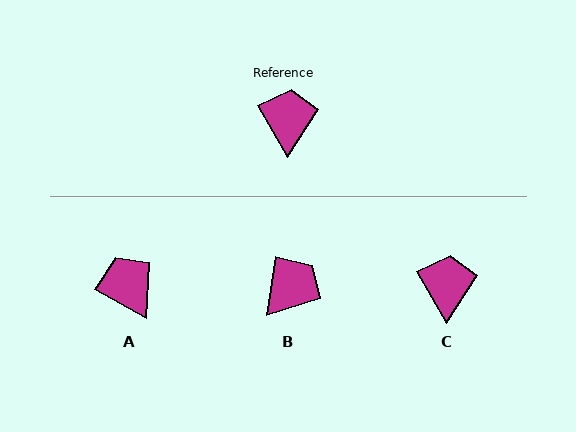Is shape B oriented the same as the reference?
No, it is off by about 40 degrees.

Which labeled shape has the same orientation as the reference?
C.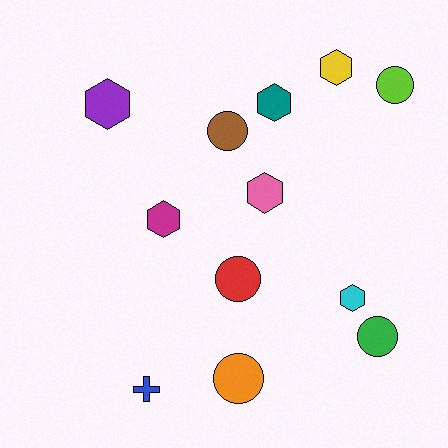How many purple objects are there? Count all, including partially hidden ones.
There is 1 purple object.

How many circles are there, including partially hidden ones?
There are 5 circles.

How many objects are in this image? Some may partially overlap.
There are 12 objects.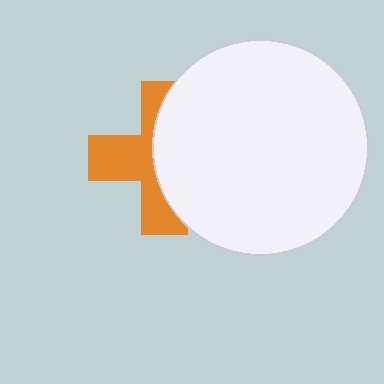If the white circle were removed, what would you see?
You would see the complete orange cross.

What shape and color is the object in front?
The object in front is a white circle.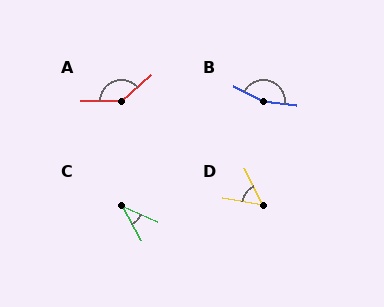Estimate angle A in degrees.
Approximately 139 degrees.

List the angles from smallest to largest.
C (37°), D (54°), A (139°), B (159°).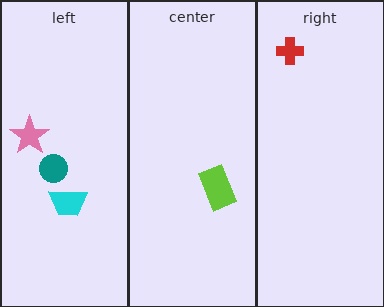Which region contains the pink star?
The left region.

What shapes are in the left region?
The teal circle, the pink star, the cyan trapezoid.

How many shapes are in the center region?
1.